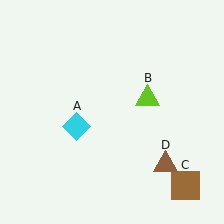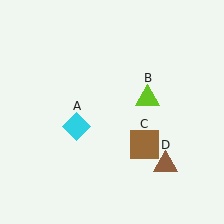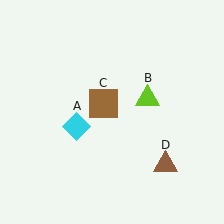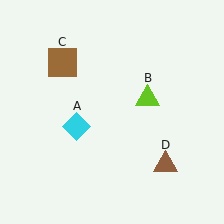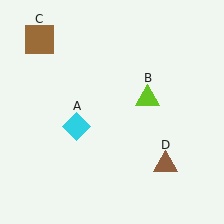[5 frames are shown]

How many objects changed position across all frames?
1 object changed position: brown square (object C).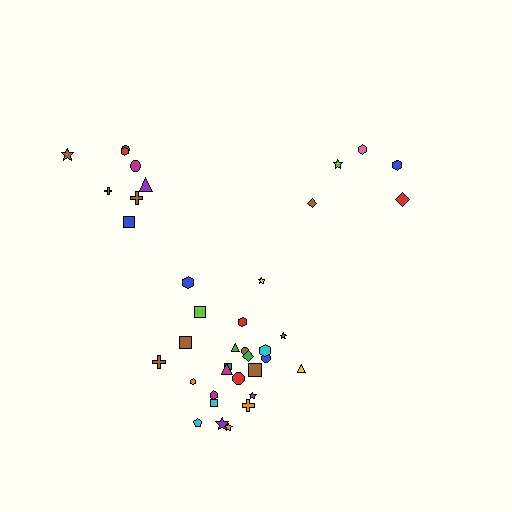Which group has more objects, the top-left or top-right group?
The top-left group.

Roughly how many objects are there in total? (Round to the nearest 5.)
Roughly 40 objects in total.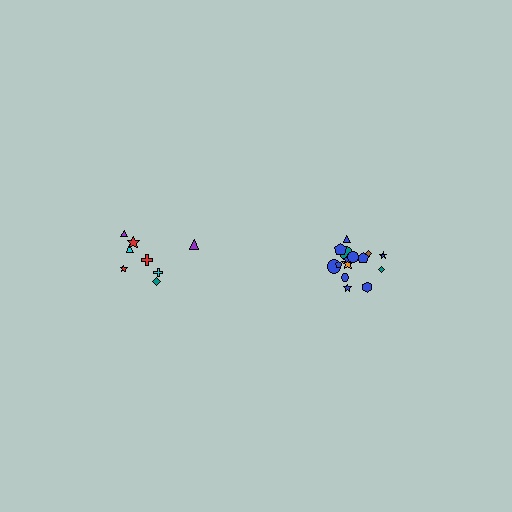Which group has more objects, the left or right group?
The right group.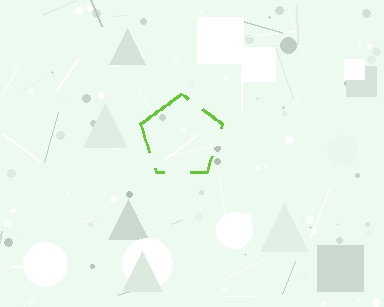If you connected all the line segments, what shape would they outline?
They would outline a pentagon.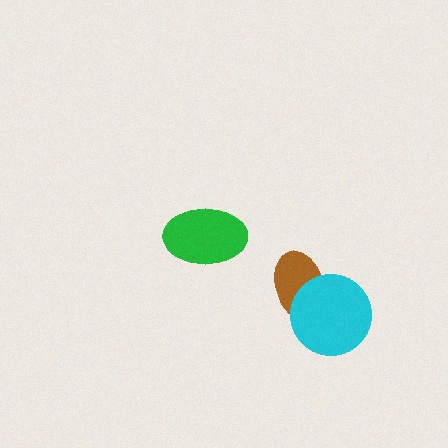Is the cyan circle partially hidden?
No, no other shape covers it.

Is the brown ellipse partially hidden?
Yes, it is partially covered by another shape.